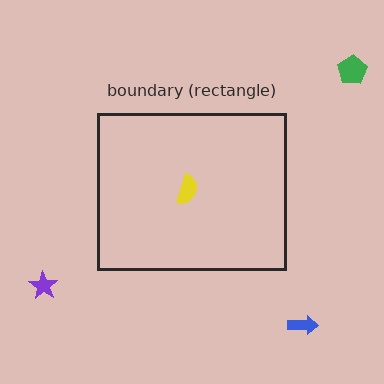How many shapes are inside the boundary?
1 inside, 3 outside.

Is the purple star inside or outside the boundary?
Outside.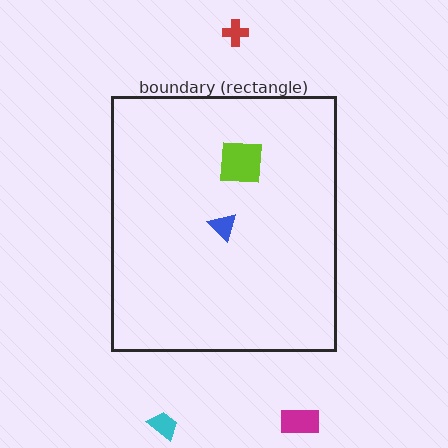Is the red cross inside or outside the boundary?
Outside.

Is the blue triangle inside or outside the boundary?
Inside.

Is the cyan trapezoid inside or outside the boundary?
Outside.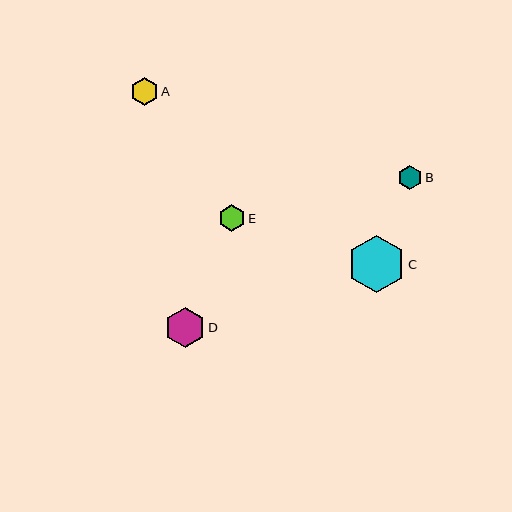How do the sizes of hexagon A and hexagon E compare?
Hexagon A and hexagon E are approximately the same size.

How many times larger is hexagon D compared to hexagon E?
Hexagon D is approximately 1.5 times the size of hexagon E.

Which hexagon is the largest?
Hexagon C is the largest with a size of approximately 57 pixels.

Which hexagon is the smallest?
Hexagon B is the smallest with a size of approximately 24 pixels.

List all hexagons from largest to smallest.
From largest to smallest: C, D, A, E, B.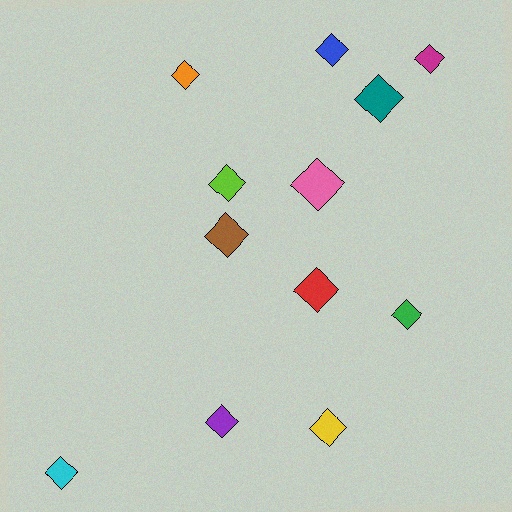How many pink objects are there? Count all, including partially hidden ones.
There is 1 pink object.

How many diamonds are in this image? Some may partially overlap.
There are 12 diamonds.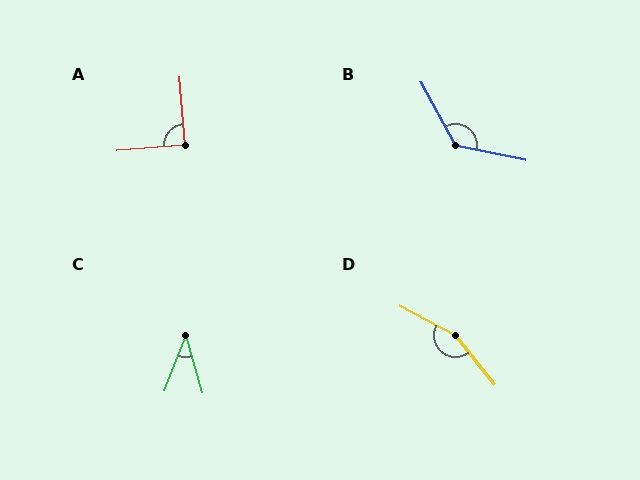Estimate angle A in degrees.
Approximately 90 degrees.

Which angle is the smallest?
C, at approximately 36 degrees.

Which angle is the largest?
D, at approximately 156 degrees.